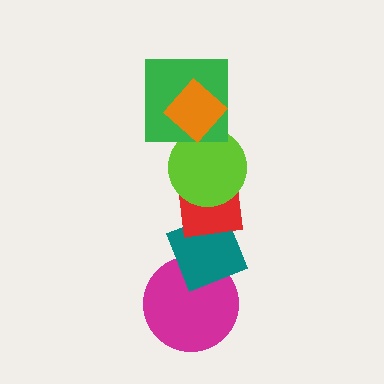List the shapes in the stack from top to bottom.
From top to bottom: the orange diamond, the green square, the lime circle, the red square, the teal diamond, the magenta circle.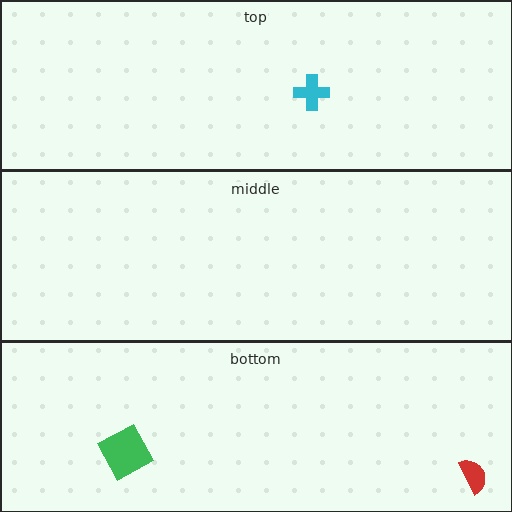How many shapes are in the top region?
1.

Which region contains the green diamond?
The bottom region.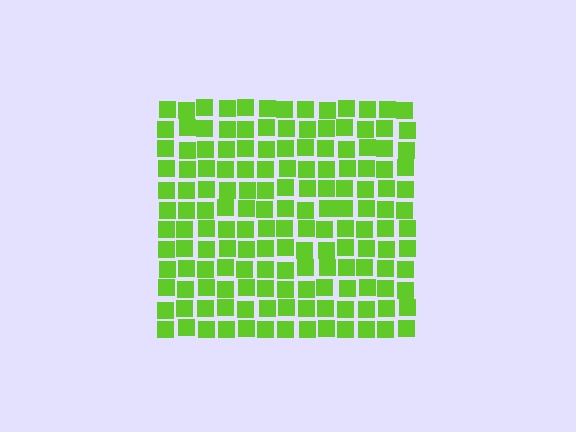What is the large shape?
The large shape is a square.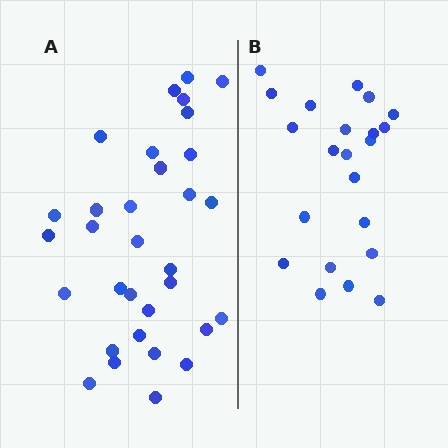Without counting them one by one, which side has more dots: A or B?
Region A (the left region) has more dots.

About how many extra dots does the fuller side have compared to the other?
Region A has roughly 10 or so more dots than region B.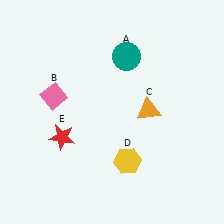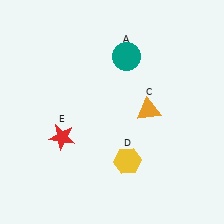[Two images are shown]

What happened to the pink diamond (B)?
The pink diamond (B) was removed in Image 2. It was in the top-left area of Image 1.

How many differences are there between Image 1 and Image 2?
There is 1 difference between the two images.